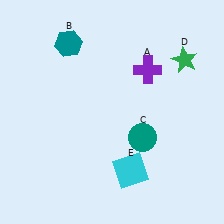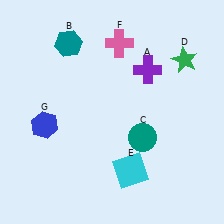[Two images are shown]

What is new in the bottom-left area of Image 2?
A blue hexagon (G) was added in the bottom-left area of Image 2.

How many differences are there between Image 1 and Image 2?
There are 2 differences between the two images.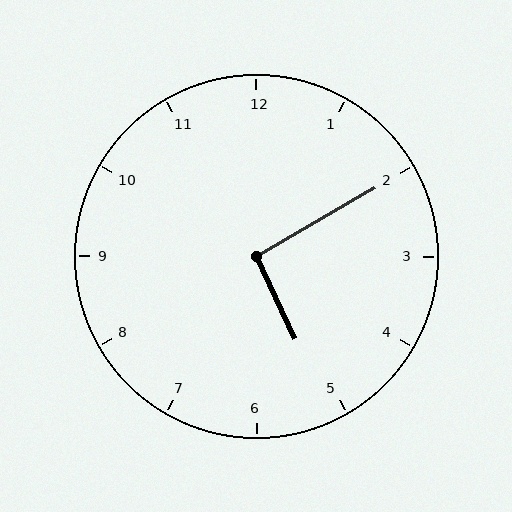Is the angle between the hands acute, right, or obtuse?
It is right.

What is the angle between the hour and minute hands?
Approximately 95 degrees.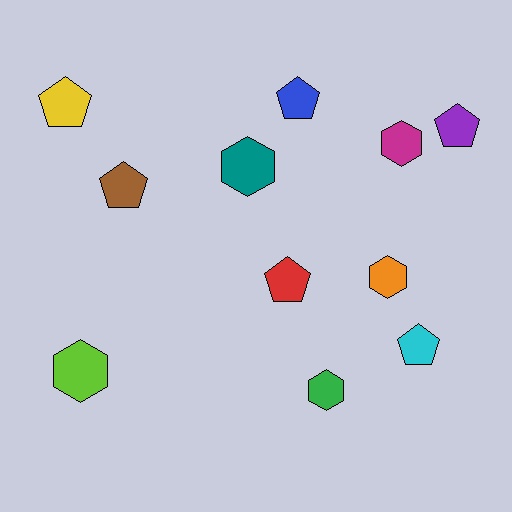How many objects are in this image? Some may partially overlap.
There are 11 objects.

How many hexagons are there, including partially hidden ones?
There are 5 hexagons.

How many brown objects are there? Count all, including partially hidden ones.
There is 1 brown object.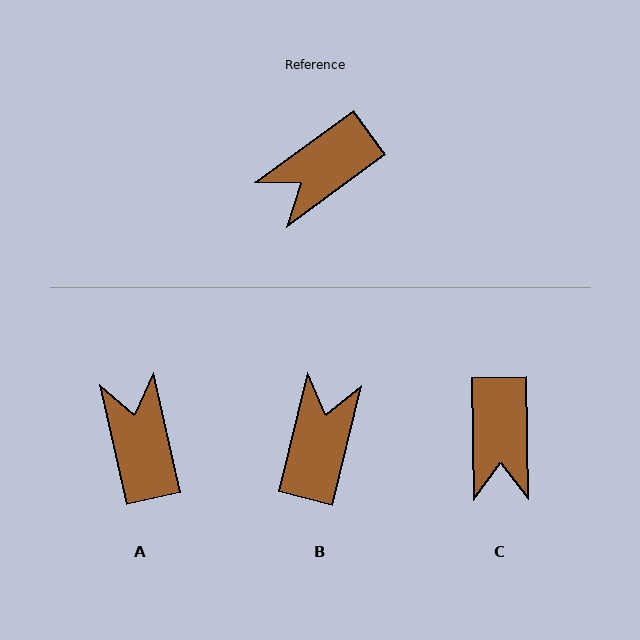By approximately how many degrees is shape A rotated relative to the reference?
Approximately 114 degrees clockwise.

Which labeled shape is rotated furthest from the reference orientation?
B, about 140 degrees away.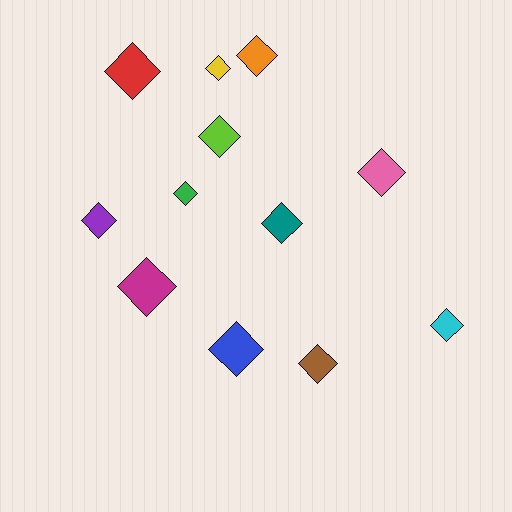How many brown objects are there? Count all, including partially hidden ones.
There is 1 brown object.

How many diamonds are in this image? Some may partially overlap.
There are 12 diamonds.